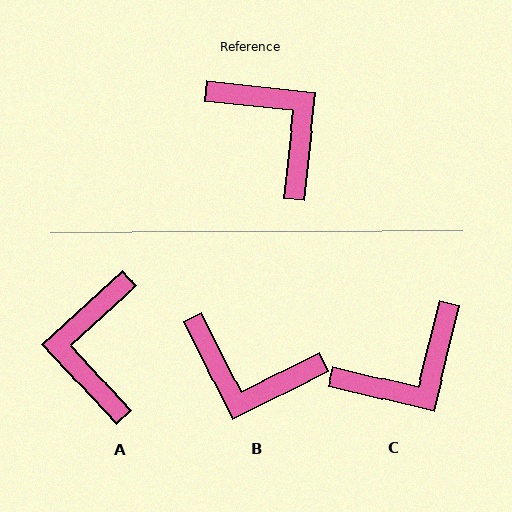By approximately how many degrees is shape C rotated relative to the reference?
Approximately 98 degrees clockwise.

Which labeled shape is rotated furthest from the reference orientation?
B, about 147 degrees away.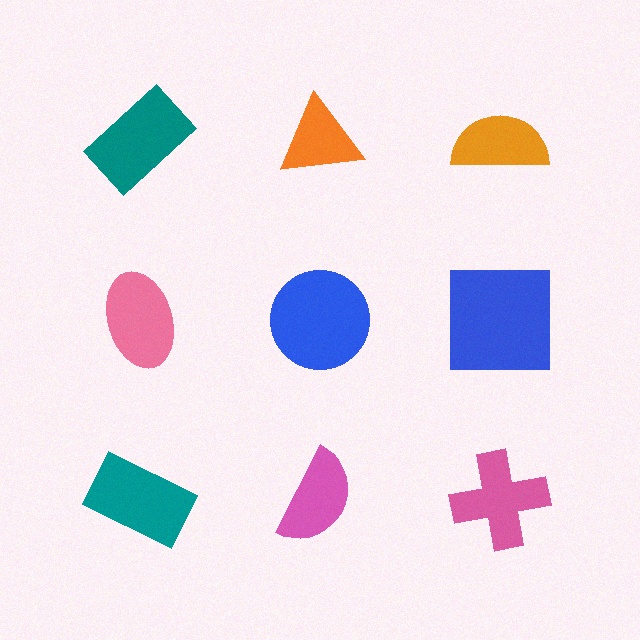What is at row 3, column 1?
A teal rectangle.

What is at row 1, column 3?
An orange semicircle.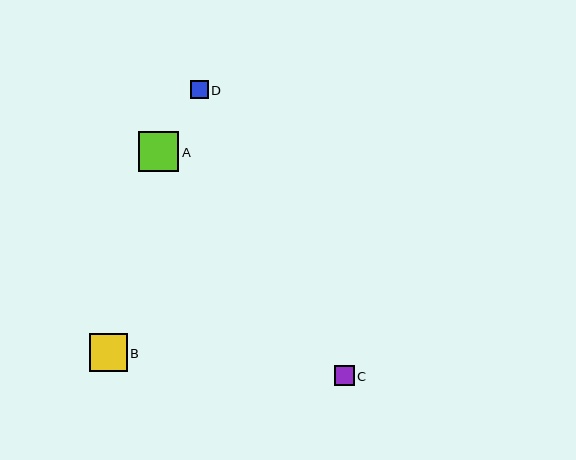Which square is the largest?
Square A is the largest with a size of approximately 40 pixels.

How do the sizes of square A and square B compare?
Square A and square B are approximately the same size.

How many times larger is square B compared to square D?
Square B is approximately 2.1 times the size of square D.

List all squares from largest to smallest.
From largest to smallest: A, B, C, D.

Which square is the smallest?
Square D is the smallest with a size of approximately 18 pixels.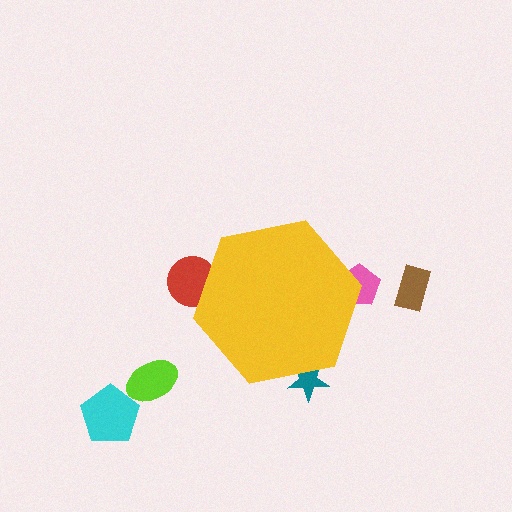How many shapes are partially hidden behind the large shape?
3 shapes are partially hidden.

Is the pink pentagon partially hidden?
Yes, the pink pentagon is partially hidden behind the yellow hexagon.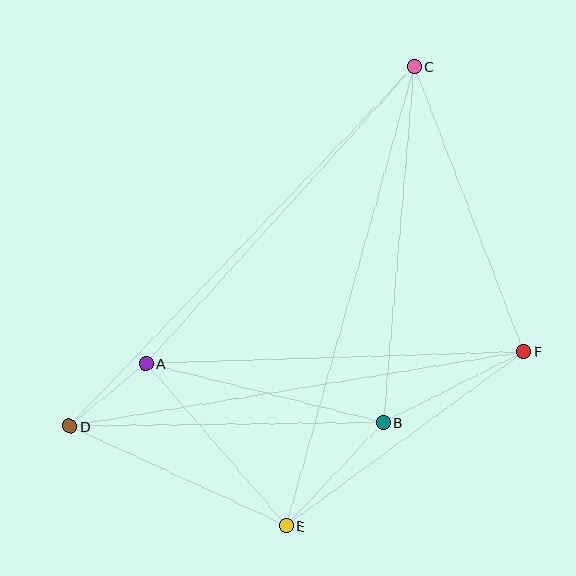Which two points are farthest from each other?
Points C and D are farthest from each other.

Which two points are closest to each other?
Points A and D are closest to each other.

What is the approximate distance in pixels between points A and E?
The distance between A and E is approximately 214 pixels.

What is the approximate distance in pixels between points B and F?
The distance between B and F is approximately 158 pixels.